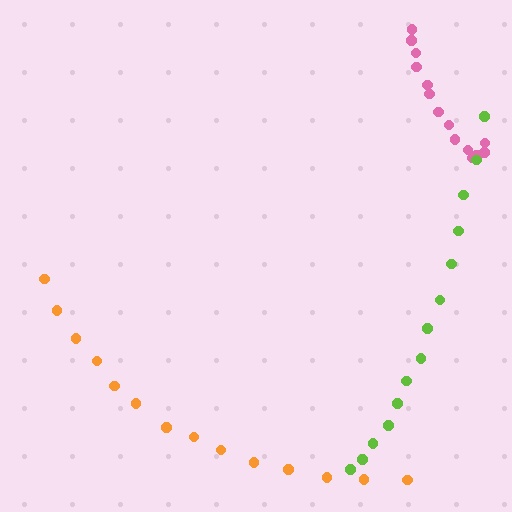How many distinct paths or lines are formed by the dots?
There are 3 distinct paths.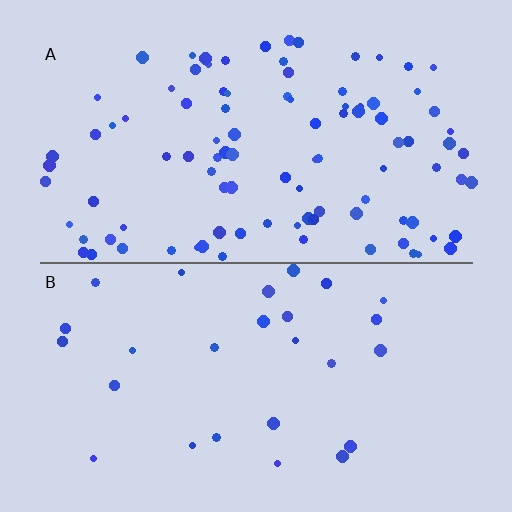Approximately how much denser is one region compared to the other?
Approximately 3.7× — region A over region B.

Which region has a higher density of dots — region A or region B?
A (the top).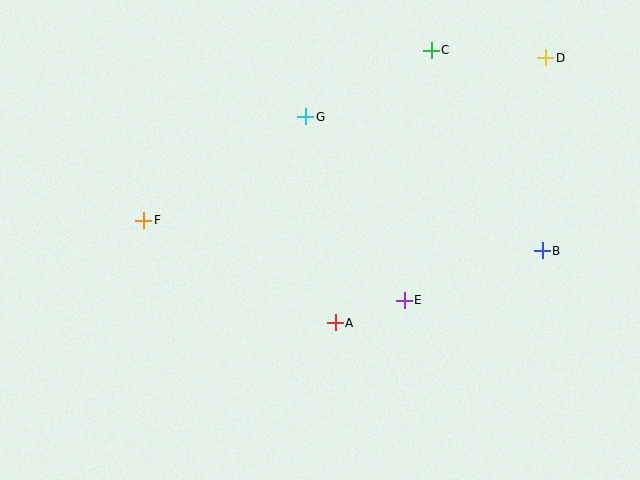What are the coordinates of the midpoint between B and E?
The midpoint between B and E is at (473, 276).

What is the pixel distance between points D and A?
The distance between D and A is 338 pixels.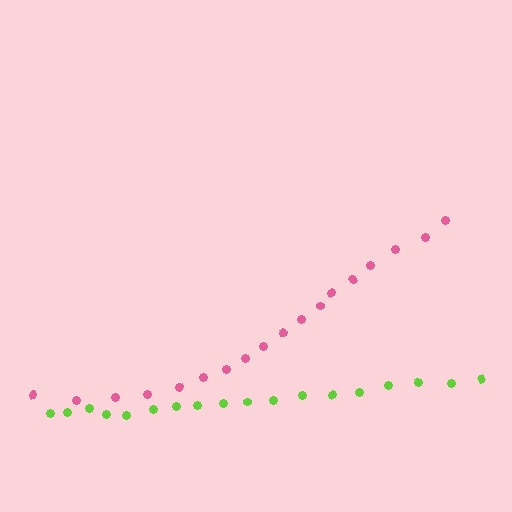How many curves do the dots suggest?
There are 2 distinct paths.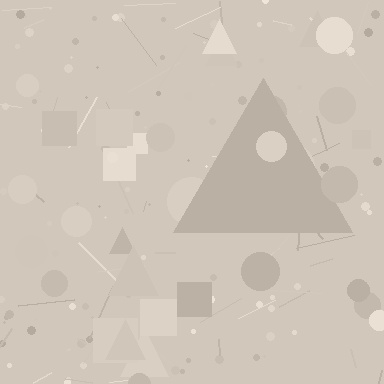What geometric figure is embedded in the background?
A triangle is embedded in the background.